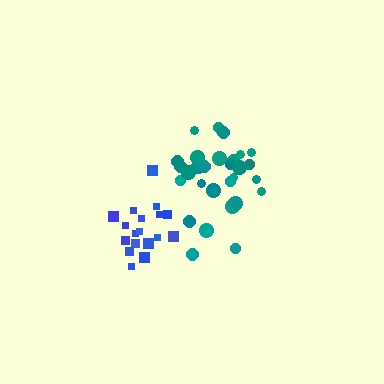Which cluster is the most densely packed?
Blue.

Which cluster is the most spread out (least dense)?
Teal.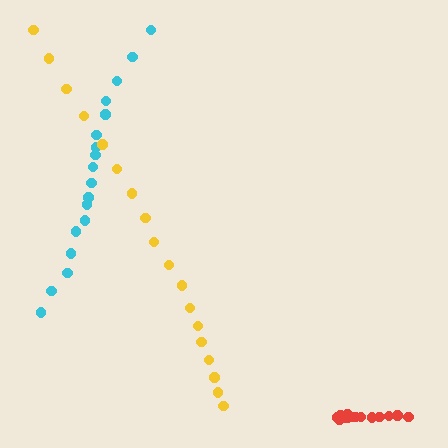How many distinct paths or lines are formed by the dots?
There are 3 distinct paths.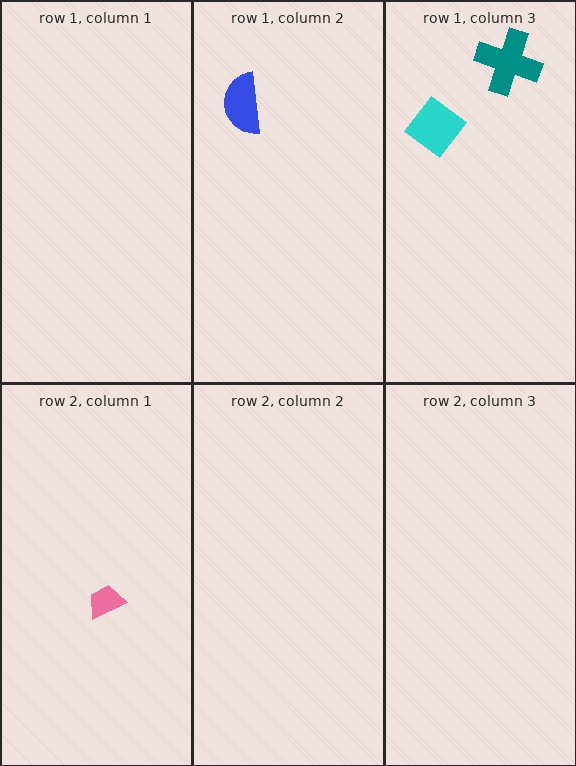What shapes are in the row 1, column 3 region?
The cyan diamond, the teal cross.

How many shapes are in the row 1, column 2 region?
1.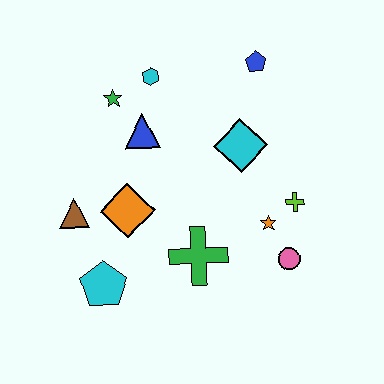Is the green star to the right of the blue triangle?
No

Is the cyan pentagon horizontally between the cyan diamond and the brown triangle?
Yes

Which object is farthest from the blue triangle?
The pink circle is farthest from the blue triangle.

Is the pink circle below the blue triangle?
Yes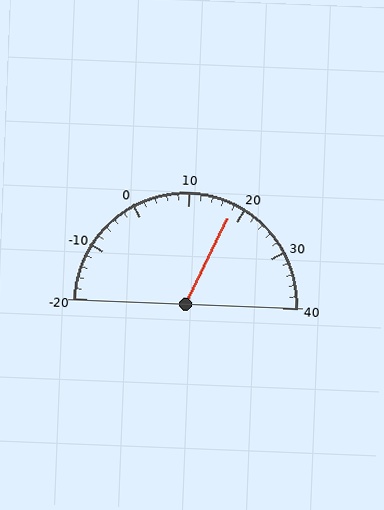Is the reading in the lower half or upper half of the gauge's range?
The reading is in the upper half of the range (-20 to 40).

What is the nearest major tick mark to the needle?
The nearest major tick mark is 20.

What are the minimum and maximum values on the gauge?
The gauge ranges from -20 to 40.